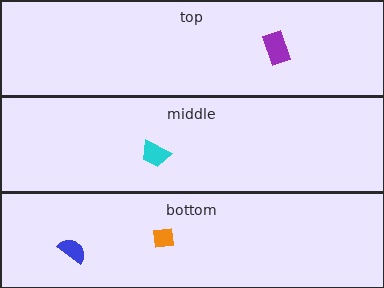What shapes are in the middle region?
The cyan trapezoid.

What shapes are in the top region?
The purple rectangle.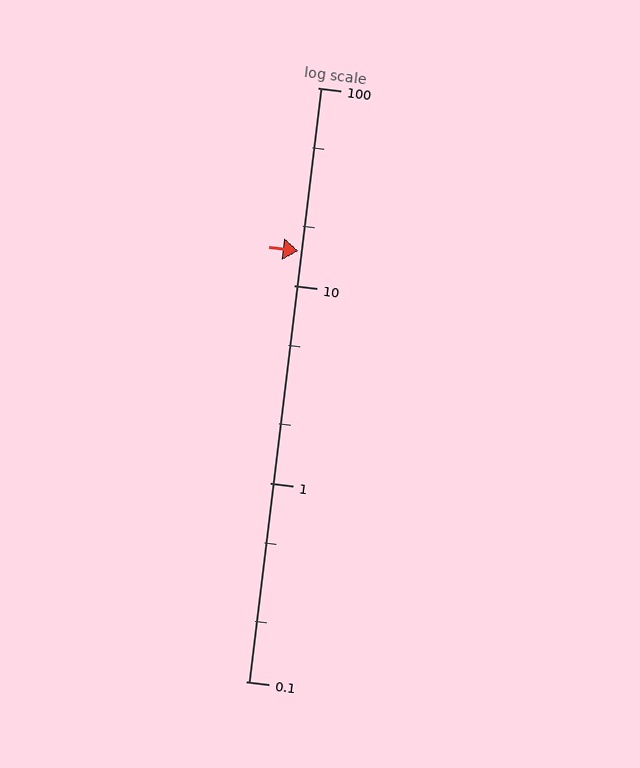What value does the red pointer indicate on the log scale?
The pointer indicates approximately 15.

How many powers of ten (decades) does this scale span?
The scale spans 3 decades, from 0.1 to 100.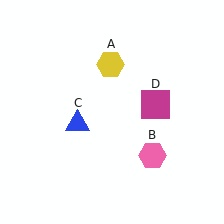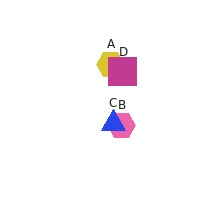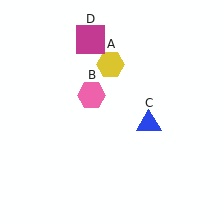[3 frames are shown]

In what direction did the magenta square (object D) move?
The magenta square (object D) moved up and to the left.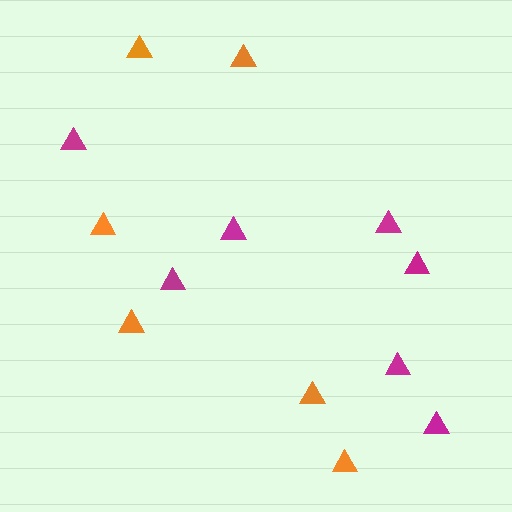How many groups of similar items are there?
There are 2 groups: one group of magenta triangles (7) and one group of orange triangles (6).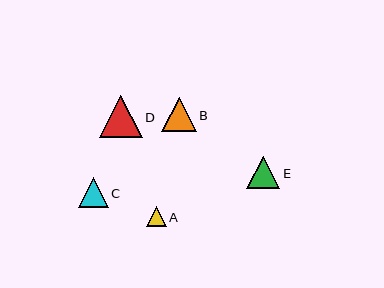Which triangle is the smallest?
Triangle A is the smallest with a size of approximately 20 pixels.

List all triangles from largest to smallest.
From largest to smallest: D, B, E, C, A.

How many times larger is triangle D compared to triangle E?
Triangle D is approximately 1.3 times the size of triangle E.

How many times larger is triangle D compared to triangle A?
Triangle D is approximately 2.1 times the size of triangle A.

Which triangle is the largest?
Triangle D is the largest with a size of approximately 43 pixels.